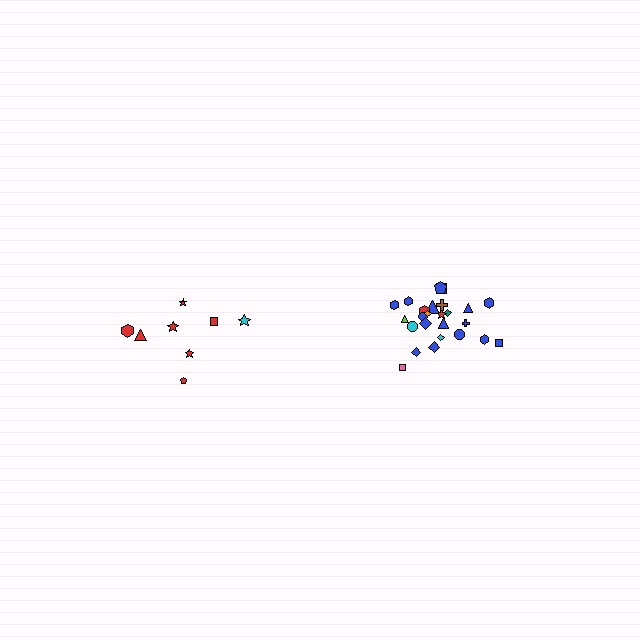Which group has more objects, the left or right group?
The right group.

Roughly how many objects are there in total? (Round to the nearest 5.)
Roughly 35 objects in total.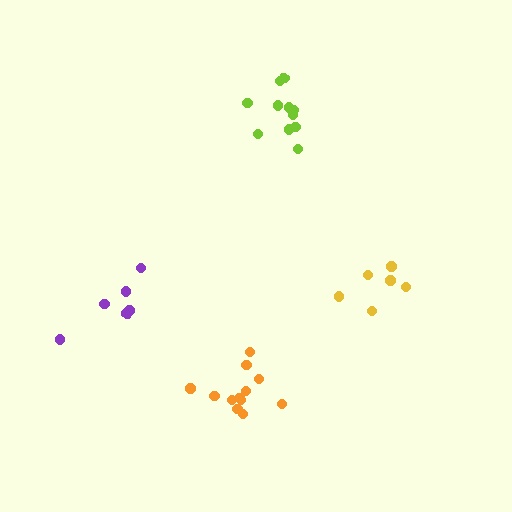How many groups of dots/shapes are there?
There are 4 groups.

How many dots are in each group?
Group 1: 6 dots, Group 2: 6 dots, Group 3: 11 dots, Group 4: 12 dots (35 total).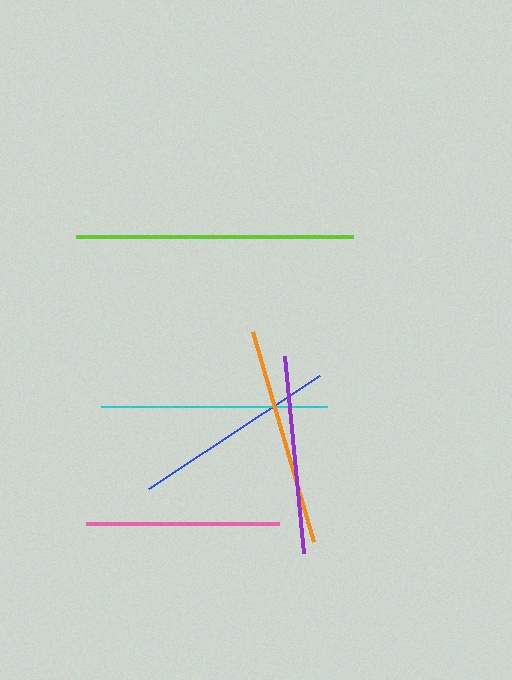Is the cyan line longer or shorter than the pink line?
The cyan line is longer than the pink line.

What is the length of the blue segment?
The blue segment is approximately 205 pixels long.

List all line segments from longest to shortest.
From longest to shortest: lime, cyan, orange, blue, purple, pink.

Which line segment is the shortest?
The pink line is the shortest at approximately 193 pixels.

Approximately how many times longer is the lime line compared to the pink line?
The lime line is approximately 1.4 times the length of the pink line.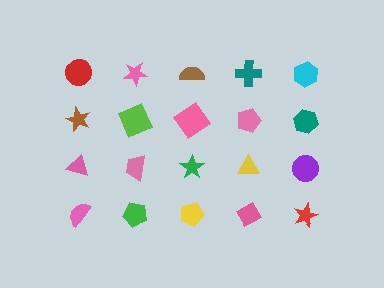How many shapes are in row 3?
5 shapes.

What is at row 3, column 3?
A green star.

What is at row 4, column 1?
A pink semicircle.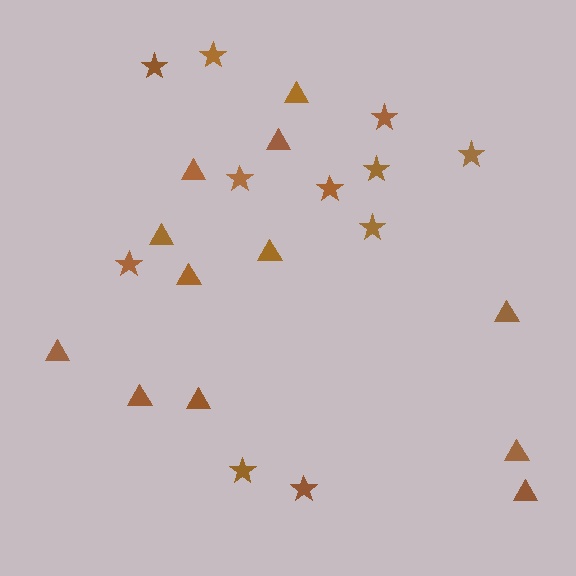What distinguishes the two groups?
There are 2 groups: one group of triangles (12) and one group of stars (11).